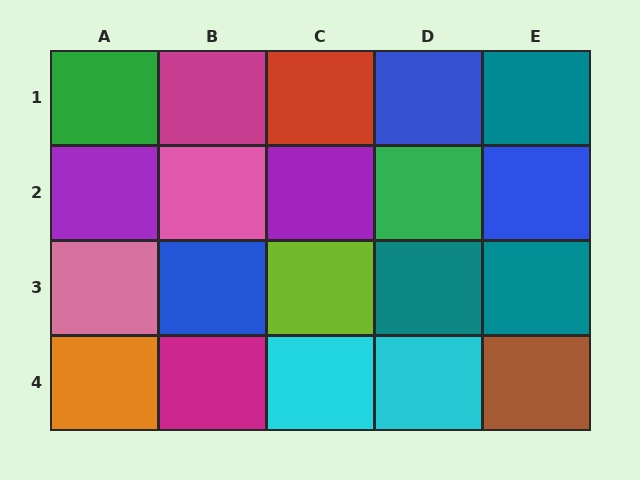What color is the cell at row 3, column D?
Teal.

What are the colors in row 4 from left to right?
Orange, magenta, cyan, cyan, brown.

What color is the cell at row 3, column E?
Teal.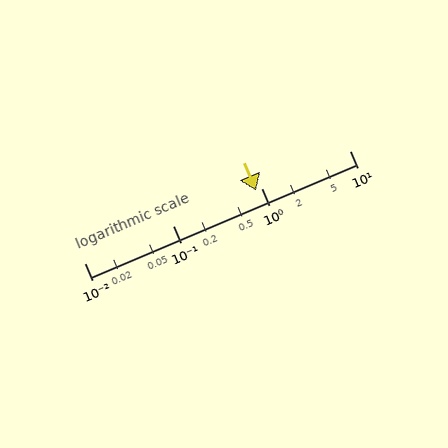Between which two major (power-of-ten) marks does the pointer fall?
The pointer is between 0.1 and 1.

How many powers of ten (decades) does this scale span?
The scale spans 3 decades, from 0.01 to 10.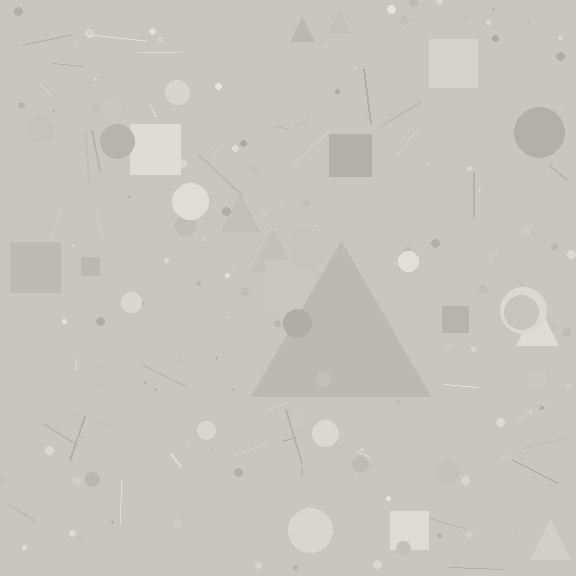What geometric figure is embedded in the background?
A triangle is embedded in the background.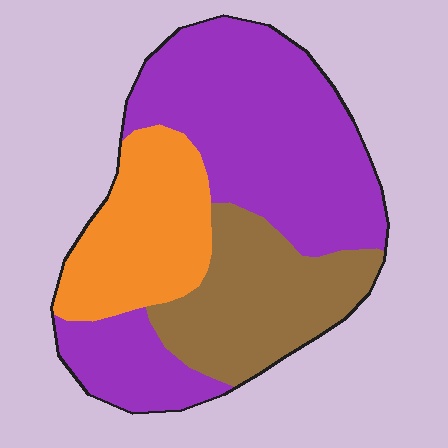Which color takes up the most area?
Purple, at roughly 50%.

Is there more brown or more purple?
Purple.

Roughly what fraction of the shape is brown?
Brown covers around 25% of the shape.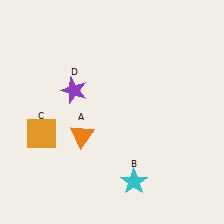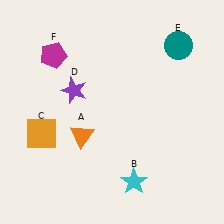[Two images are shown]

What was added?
A teal circle (E), a magenta pentagon (F) were added in Image 2.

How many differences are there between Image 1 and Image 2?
There are 2 differences between the two images.